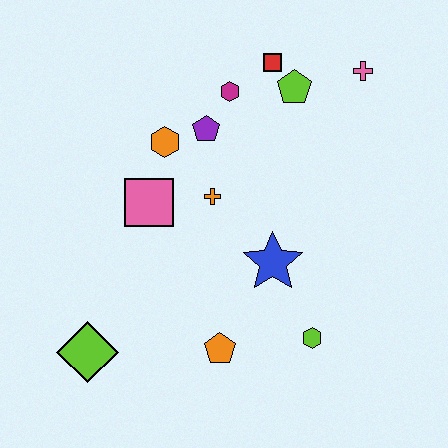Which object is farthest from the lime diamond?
The pink cross is farthest from the lime diamond.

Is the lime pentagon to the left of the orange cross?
No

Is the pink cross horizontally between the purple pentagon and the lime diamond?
No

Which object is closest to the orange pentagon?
The lime hexagon is closest to the orange pentagon.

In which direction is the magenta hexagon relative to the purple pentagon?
The magenta hexagon is above the purple pentagon.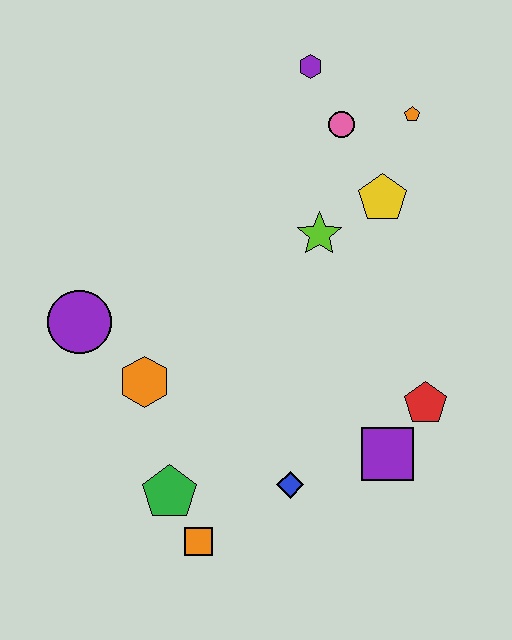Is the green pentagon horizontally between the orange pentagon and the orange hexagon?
Yes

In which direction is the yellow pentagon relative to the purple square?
The yellow pentagon is above the purple square.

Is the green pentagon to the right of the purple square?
No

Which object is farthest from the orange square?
The purple hexagon is farthest from the orange square.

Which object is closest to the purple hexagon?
The pink circle is closest to the purple hexagon.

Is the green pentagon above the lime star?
No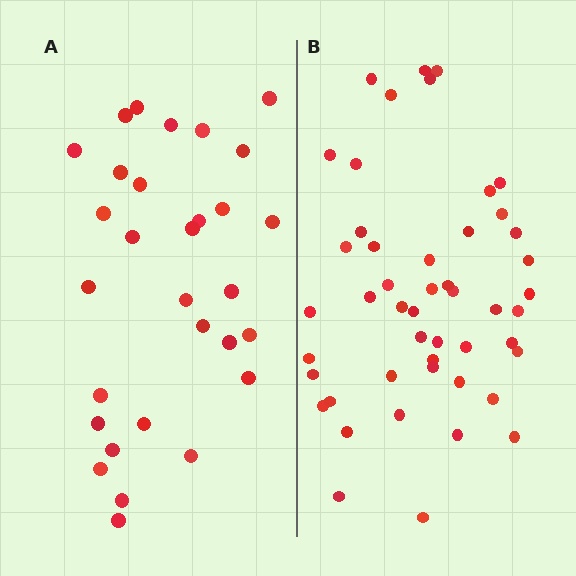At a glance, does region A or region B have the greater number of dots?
Region B (the right region) has more dots.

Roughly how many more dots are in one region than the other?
Region B has approximately 20 more dots than region A.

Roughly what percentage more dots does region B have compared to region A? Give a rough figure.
About 60% more.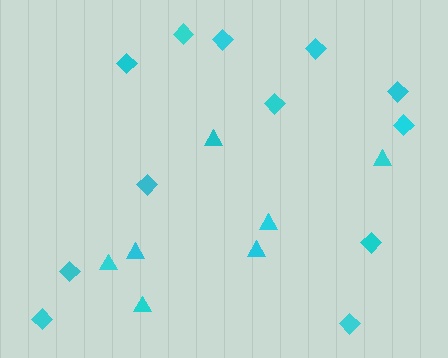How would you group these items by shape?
There are 2 groups: one group of triangles (7) and one group of diamonds (12).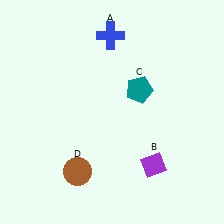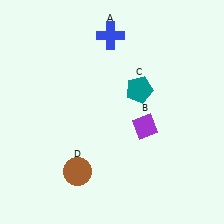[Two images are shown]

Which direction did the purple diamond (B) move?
The purple diamond (B) moved up.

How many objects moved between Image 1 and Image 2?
1 object moved between the two images.